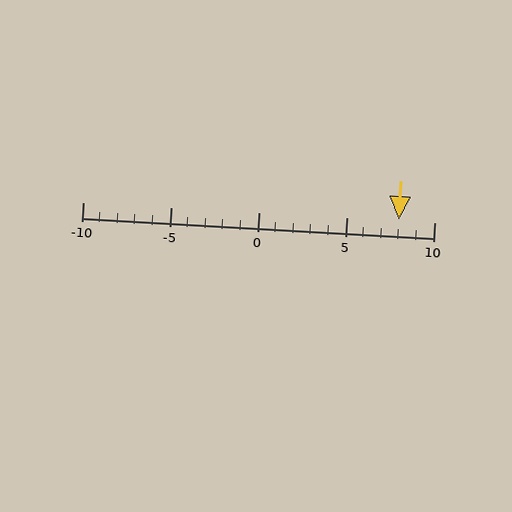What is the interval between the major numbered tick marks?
The major tick marks are spaced 5 units apart.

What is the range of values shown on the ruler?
The ruler shows values from -10 to 10.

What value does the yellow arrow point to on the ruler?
The yellow arrow points to approximately 8.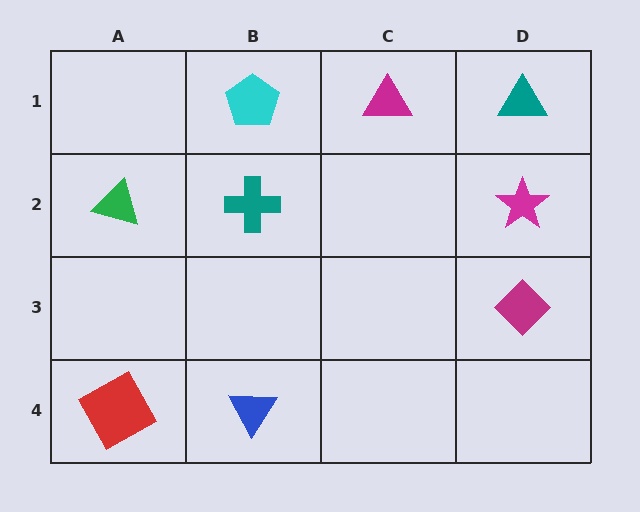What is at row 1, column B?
A cyan pentagon.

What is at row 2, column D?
A magenta star.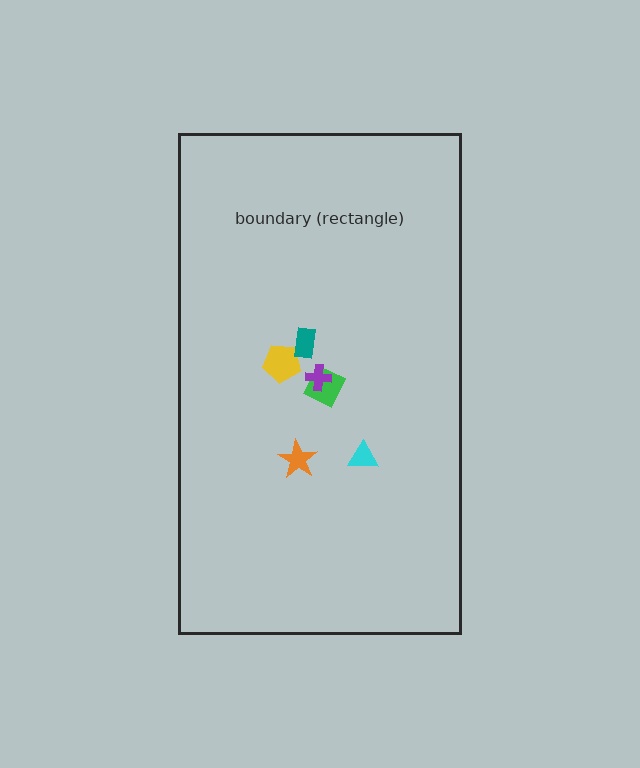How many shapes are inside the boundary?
6 inside, 0 outside.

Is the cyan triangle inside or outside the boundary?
Inside.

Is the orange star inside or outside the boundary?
Inside.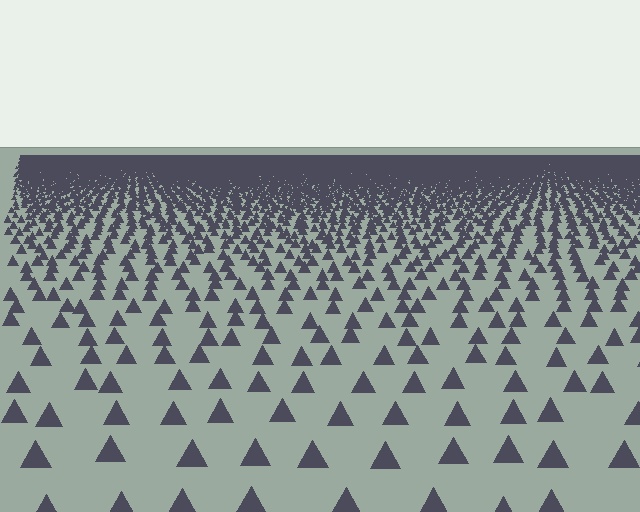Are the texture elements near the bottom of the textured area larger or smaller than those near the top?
Larger. Near the bottom, elements are closer to the viewer and appear at a bigger on-screen size.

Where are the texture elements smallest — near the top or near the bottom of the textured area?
Near the top.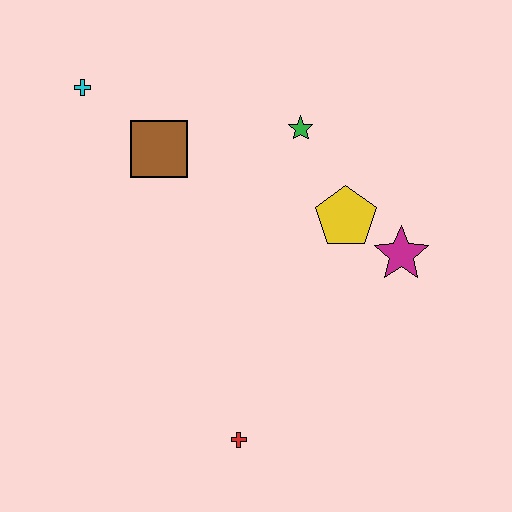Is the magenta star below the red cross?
No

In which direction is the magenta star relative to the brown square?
The magenta star is to the right of the brown square.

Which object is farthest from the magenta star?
The cyan cross is farthest from the magenta star.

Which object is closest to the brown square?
The cyan cross is closest to the brown square.